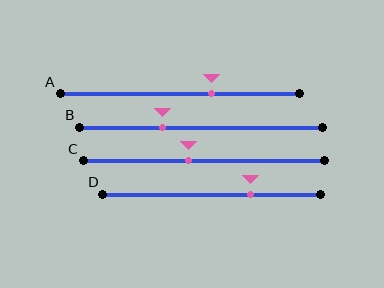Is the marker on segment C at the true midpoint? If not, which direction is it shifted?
No, the marker on segment C is shifted to the left by about 6% of the segment length.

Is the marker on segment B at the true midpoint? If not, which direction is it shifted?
No, the marker on segment B is shifted to the left by about 16% of the segment length.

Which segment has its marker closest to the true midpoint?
Segment C has its marker closest to the true midpoint.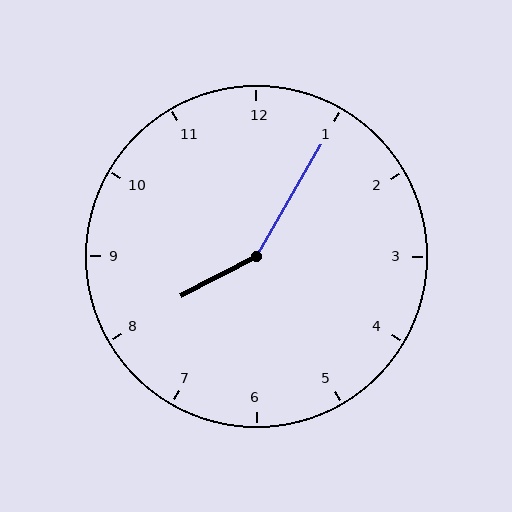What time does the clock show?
8:05.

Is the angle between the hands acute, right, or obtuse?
It is obtuse.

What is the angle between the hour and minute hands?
Approximately 148 degrees.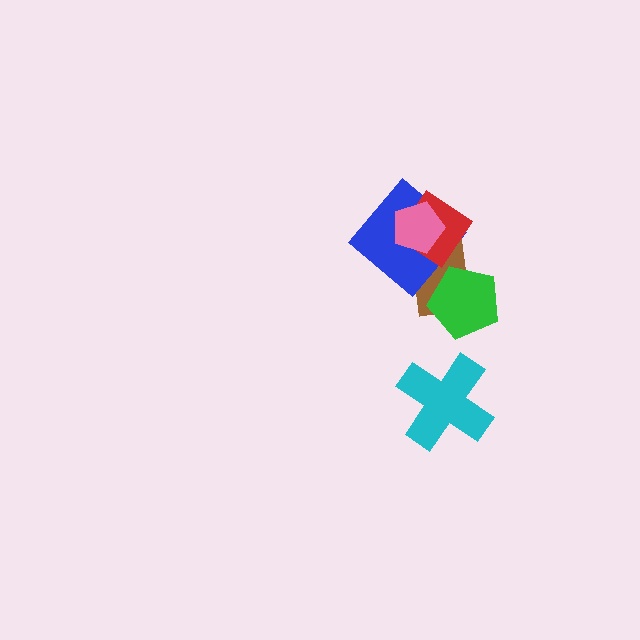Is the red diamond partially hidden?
Yes, it is partially covered by another shape.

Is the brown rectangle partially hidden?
Yes, it is partially covered by another shape.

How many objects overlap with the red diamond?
3 objects overlap with the red diamond.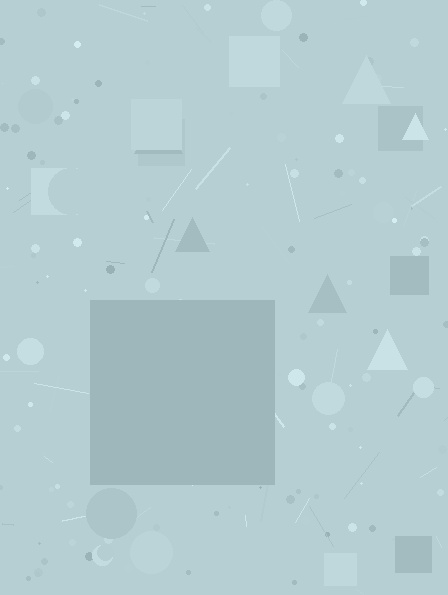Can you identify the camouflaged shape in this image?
The camouflaged shape is a square.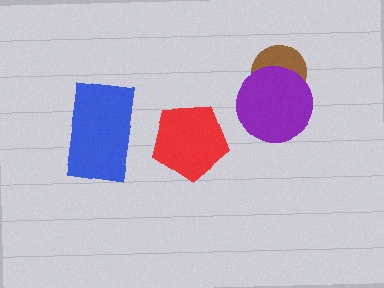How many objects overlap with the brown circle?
1 object overlaps with the brown circle.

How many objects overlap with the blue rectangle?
0 objects overlap with the blue rectangle.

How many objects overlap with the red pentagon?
0 objects overlap with the red pentagon.